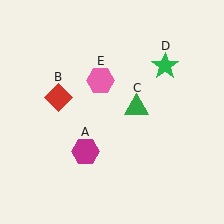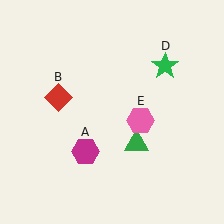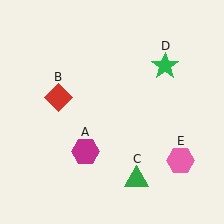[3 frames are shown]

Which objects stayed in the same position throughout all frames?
Magenta hexagon (object A) and red diamond (object B) and green star (object D) remained stationary.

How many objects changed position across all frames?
2 objects changed position: green triangle (object C), pink hexagon (object E).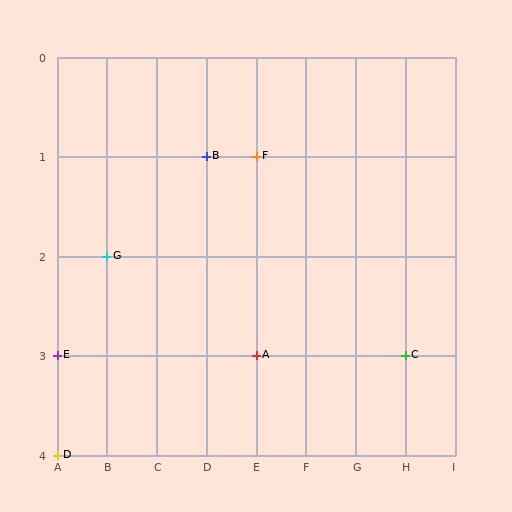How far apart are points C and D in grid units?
Points C and D are 7 columns and 1 row apart (about 7.1 grid units diagonally).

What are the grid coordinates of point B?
Point B is at grid coordinates (D, 1).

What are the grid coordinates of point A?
Point A is at grid coordinates (E, 3).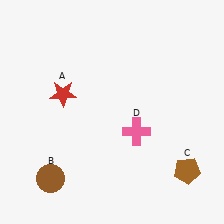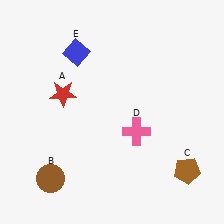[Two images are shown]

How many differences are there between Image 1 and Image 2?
There is 1 difference between the two images.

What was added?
A blue diamond (E) was added in Image 2.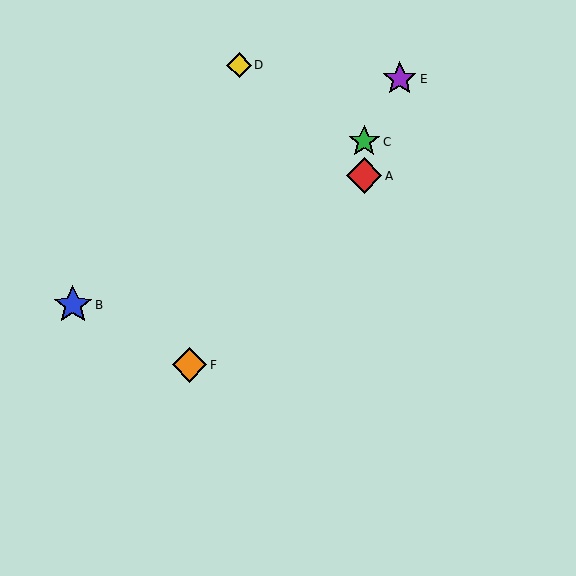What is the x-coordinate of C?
Object C is at x≈364.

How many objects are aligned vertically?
2 objects (A, C) are aligned vertically.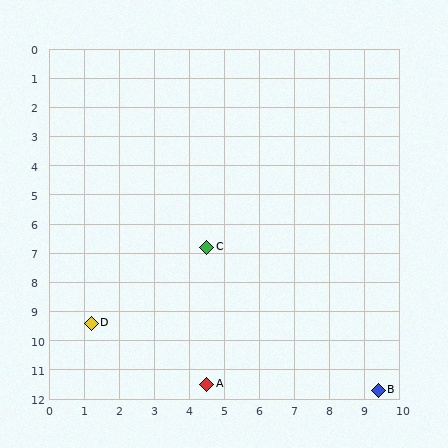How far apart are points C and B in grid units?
Points C and B are about 6.9 grid units apart.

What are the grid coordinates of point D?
Point D is at approximately (1.2, 9.4).